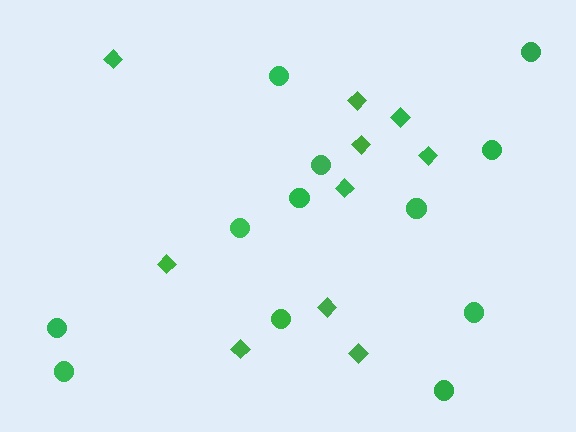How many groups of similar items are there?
There are 2 groups: one group of circles (12) and one group of diamonds (10).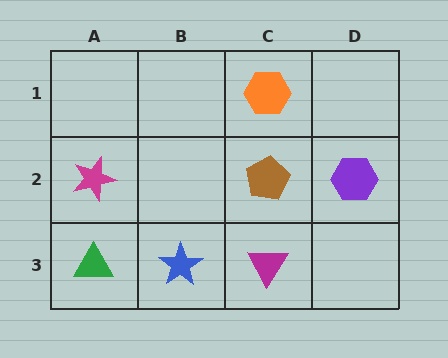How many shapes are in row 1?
1 shape.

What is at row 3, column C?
A magenta triangle.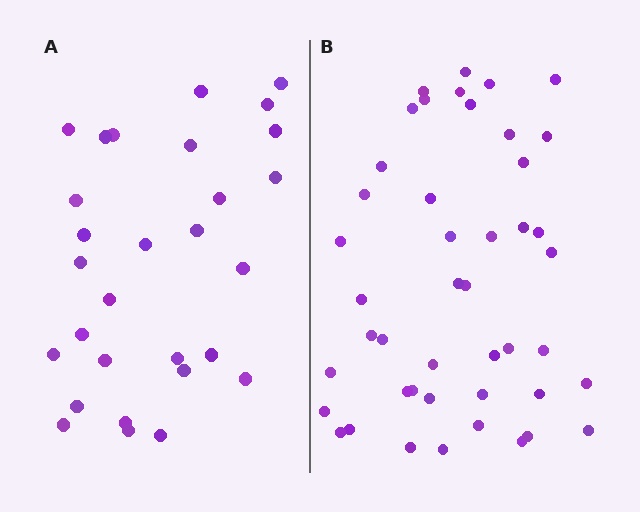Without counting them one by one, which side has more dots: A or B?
Region B (the right region) has more dots.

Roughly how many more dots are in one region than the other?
Region B has approximately 15 more dots than region A.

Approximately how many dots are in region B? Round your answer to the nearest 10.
About 40 dots. (The exact count is 45, which rounds to 40.)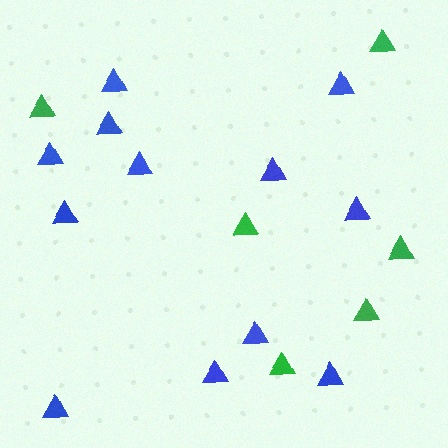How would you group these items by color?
There are 2 groups: one group of blue triangles (12) and one group of green triangles (6).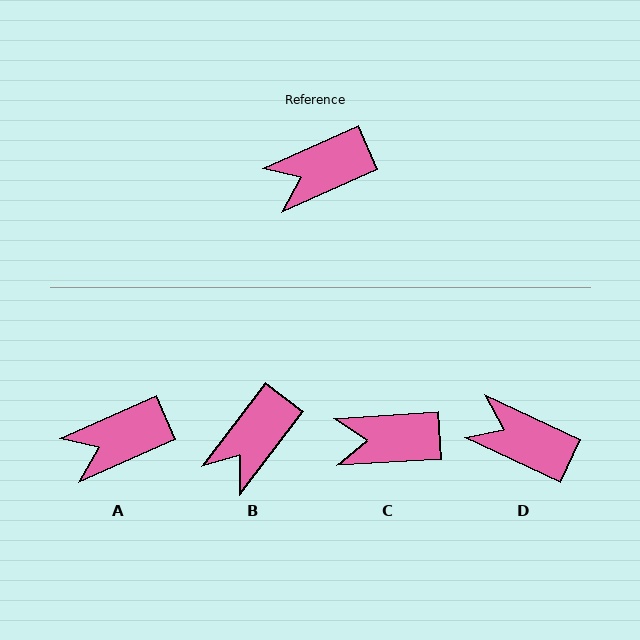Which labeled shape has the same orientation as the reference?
A.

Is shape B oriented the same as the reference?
No, it is off by about 29 degrees.